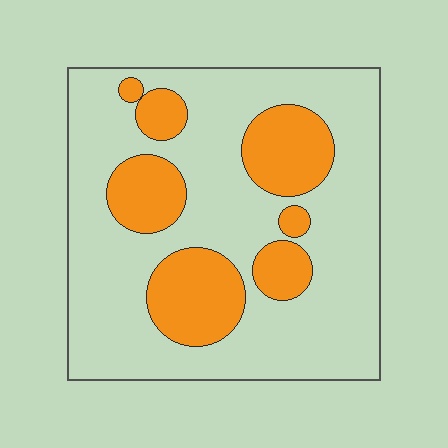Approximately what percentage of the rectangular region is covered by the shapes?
Approximately 25%.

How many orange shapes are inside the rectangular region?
7.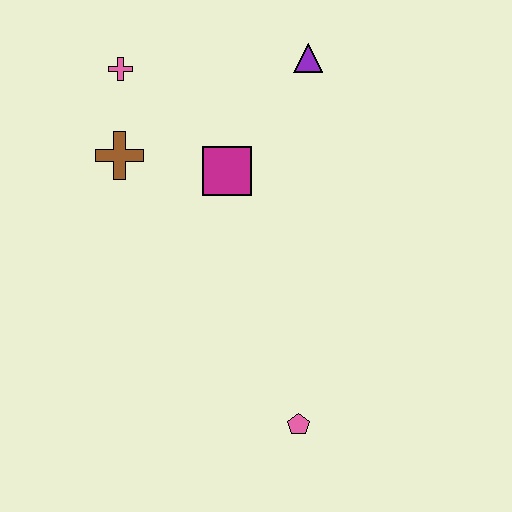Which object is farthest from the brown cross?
The pink pentagon is farthest from the brown cross.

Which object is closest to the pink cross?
The brown cross is closest to the pink cross.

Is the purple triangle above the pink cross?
Yes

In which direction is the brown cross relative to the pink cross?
The brown cross is below the pink cross.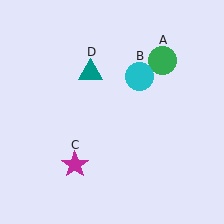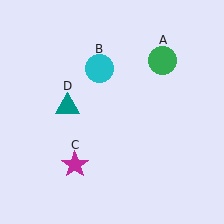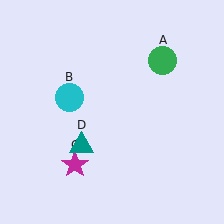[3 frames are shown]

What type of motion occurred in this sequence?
The cyan circle (object B), teal triangle (object D) rotated counterclockwise around the center of the scene.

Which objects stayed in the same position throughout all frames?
Green circle (object A) and magenta star (object C) remained stationary.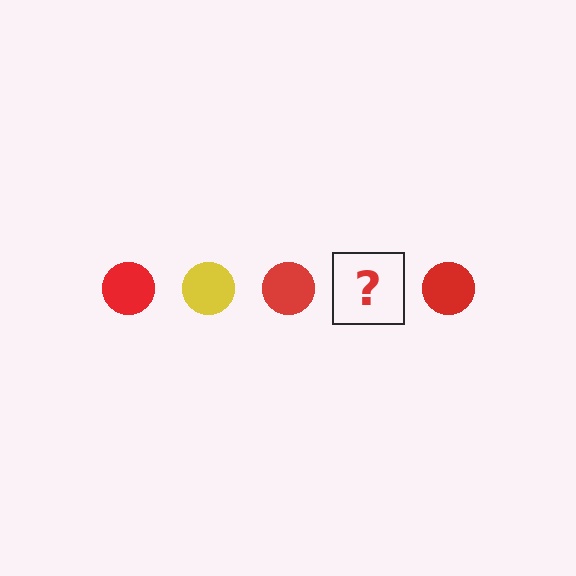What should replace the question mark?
The question mark should be replaced with a yellow circle.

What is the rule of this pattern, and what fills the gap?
The rule is that the pattern cycles through red, yellow circles. The gap should be filled with a yellow circle.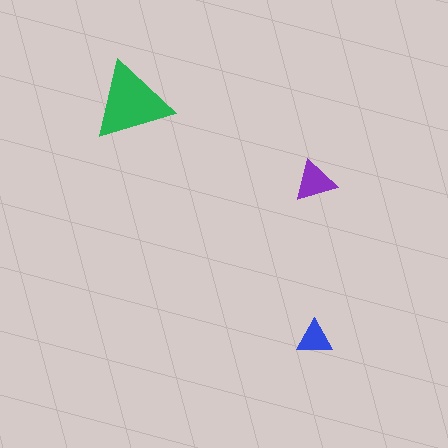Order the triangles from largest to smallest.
the green one, the purple one, the blue one.